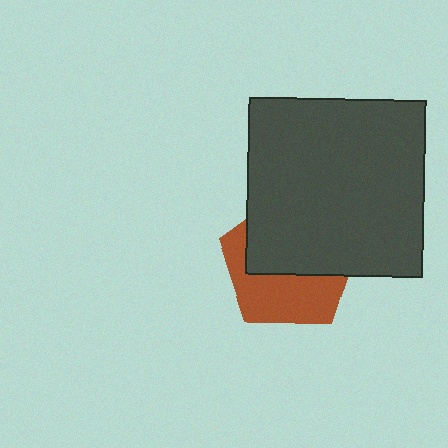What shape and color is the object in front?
The object in front is a dark gray square.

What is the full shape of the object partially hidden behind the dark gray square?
The partially hidden object is a brown pentagon.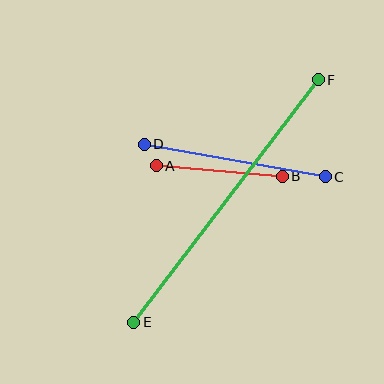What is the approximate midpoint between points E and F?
The midpoint is at approximately (226, 201) pixels.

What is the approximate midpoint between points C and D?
The midpoint is at approximately (235, 161) pixels.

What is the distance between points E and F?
The distance is approximately 304 pixels.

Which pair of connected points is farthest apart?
Points E and F are farthest apart.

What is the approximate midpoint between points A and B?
The midpoint is at approximately (219, 171) pixels.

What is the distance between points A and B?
The distance is approximately 127 pixels.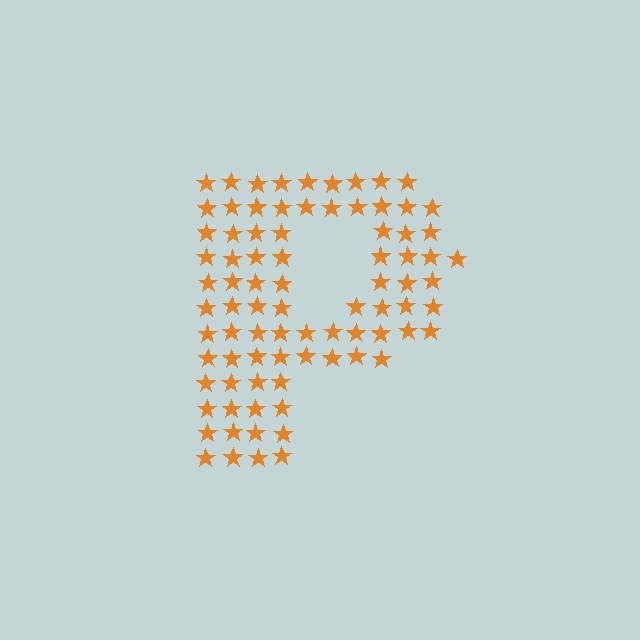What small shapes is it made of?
It is made of small stars.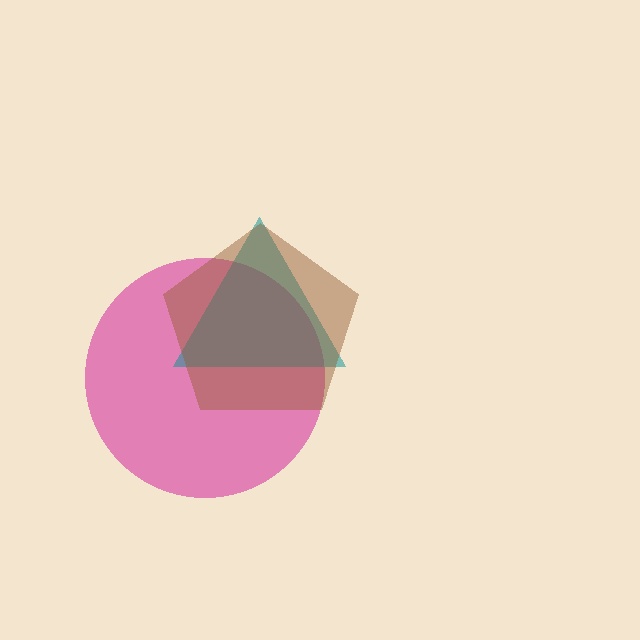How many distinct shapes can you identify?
There are 3 distinct shapes: a magenta circle, a teal triangle, a brown pentagon.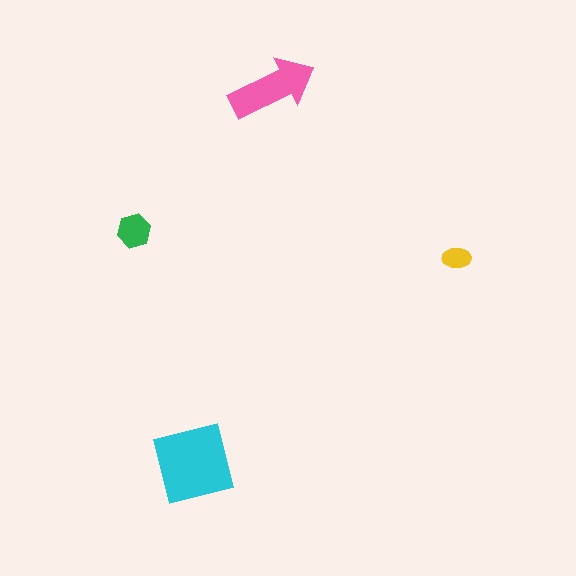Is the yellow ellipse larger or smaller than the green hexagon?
Smaller.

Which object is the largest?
The cyan square.